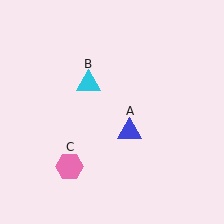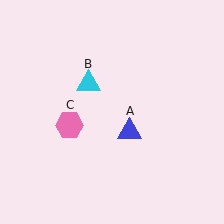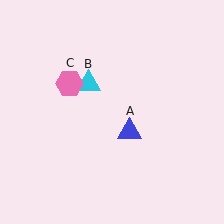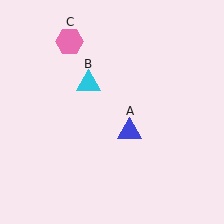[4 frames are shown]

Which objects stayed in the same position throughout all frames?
Blue triangle (object A) and cyan triangle (object B) remained stationary.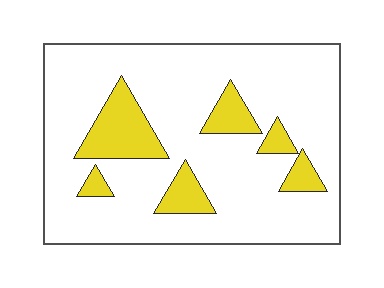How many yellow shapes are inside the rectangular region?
6.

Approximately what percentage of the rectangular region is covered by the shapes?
Approximately 15%.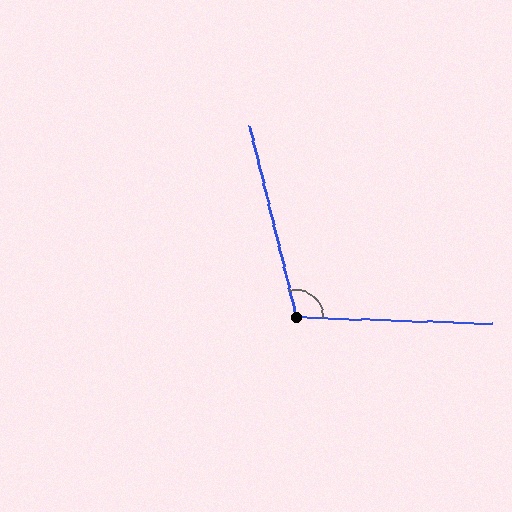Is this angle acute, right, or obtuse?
It is obtuse.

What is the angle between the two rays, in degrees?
Approximately 106 degrees.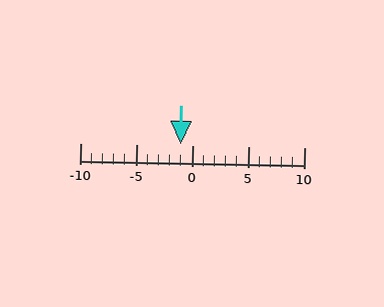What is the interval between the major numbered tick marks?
The major tick marks are spaced 5 units apart.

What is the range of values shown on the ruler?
The ruler shows values from -10 to 10.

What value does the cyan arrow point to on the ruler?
The cyan arrow points to approximately -1.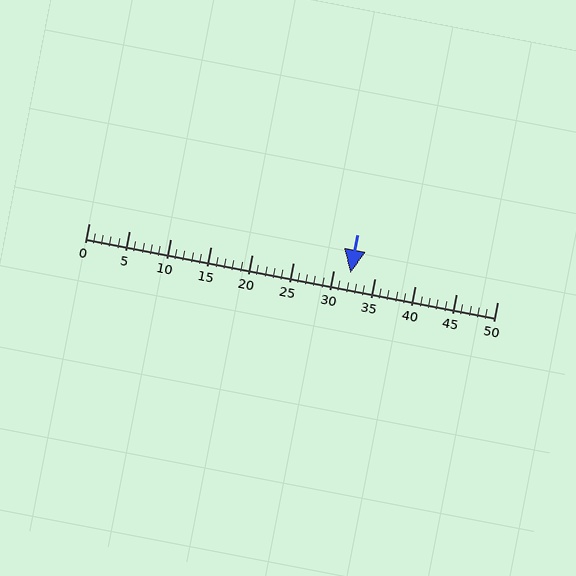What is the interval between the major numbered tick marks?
The major tick marks are spaced 5 units apart.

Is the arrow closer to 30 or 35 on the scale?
The arrow is closer to 30.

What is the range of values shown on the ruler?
The ruler shows values from 0 to 50.